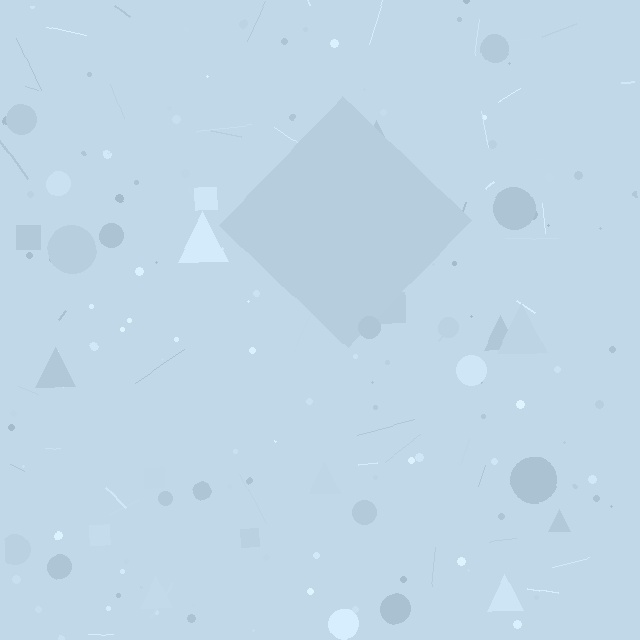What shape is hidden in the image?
A diamond is hidden in the image.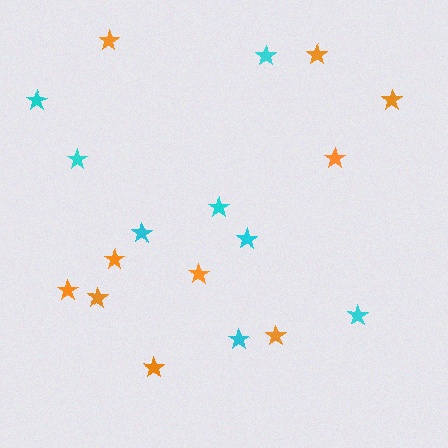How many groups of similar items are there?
There are 2 groups: one group of orange stars (10) and one group of cyan stars (8).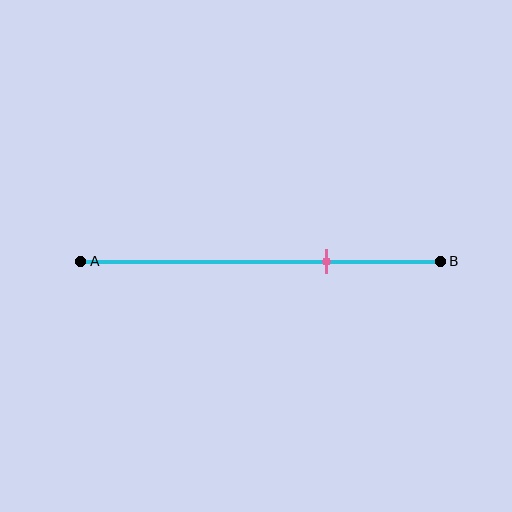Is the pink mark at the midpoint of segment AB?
No, the mark is at about 70% from A, not at the 50% midpoint.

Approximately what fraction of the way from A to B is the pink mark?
The pink mark is approximately 70% of the way from A to B.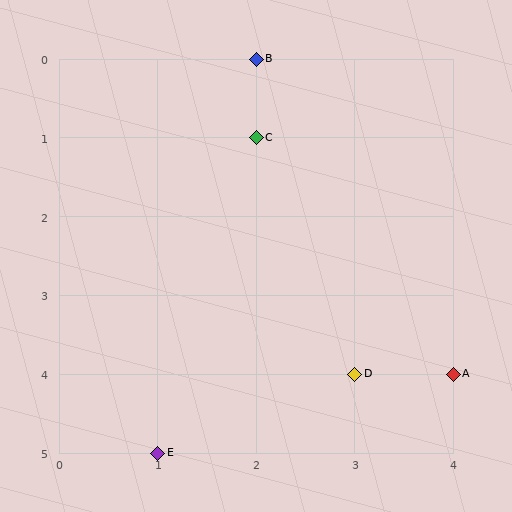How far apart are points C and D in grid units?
Points C and D are 1 column and 3 rows apart (about 3.2 grid units diagonally).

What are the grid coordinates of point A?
Point A is at grid coordinates (4, 4).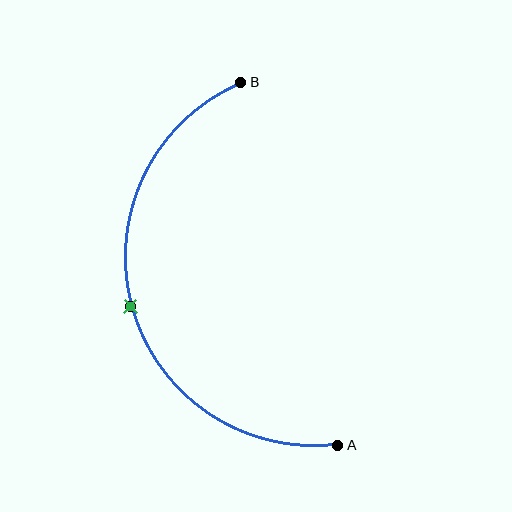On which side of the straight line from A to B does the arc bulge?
The arc bulges to the left of the straight line connecting A and B.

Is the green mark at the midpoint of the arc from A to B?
Yes. The green mark lies on the arc at equal arc-length from both A and B — it is the arc midpoint.